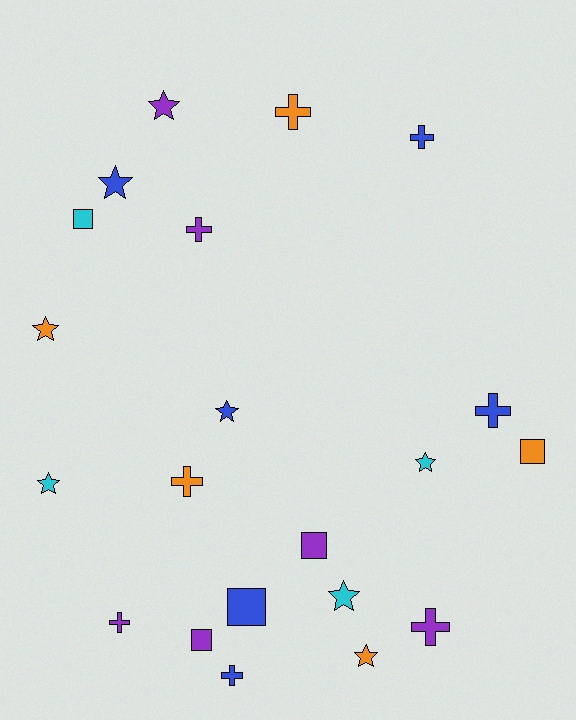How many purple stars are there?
There is 1 purple star.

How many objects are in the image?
There are 21 objects.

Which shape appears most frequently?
Star, with 8 objects.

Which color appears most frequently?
Purple, with 6 objects.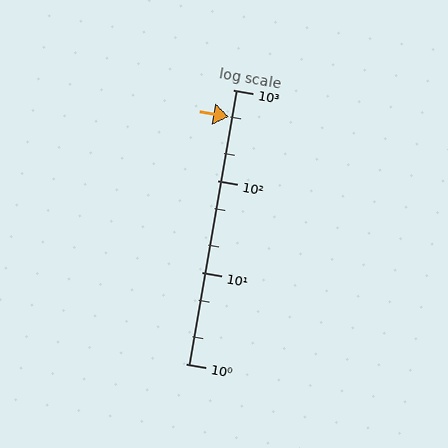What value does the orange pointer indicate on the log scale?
The pointer indicates approximately 500.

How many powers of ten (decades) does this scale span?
The scale spans 3 decades, from 1 to 1000.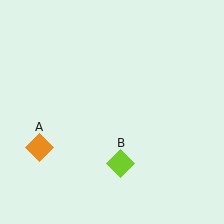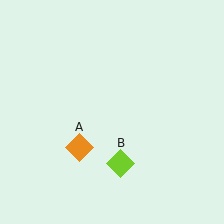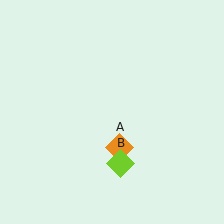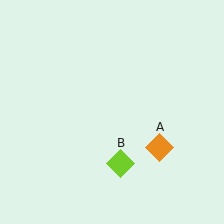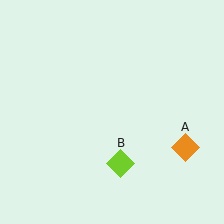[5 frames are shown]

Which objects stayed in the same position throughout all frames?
Lime diamond (object B) remained stationary.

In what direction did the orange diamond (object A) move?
The orange diamond (object A) moved right.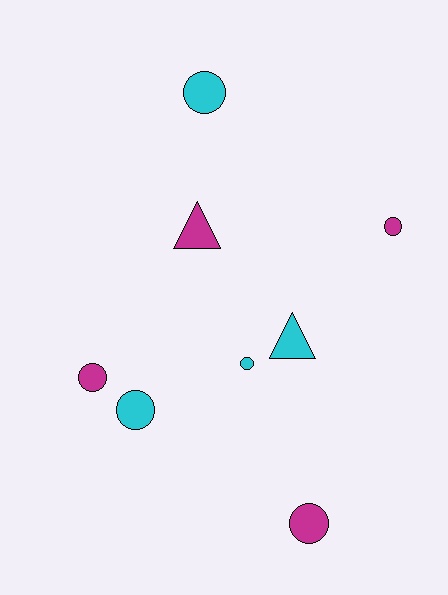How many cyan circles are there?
There are 3 cyan circles.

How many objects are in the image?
There are 8 objects.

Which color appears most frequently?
Magenta, with 4 objects.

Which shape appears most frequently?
Circle, with 6 objects.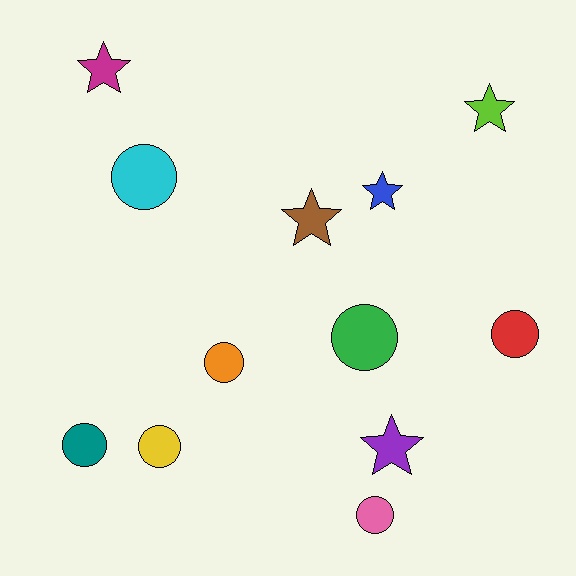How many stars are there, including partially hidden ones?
There are 5 stars.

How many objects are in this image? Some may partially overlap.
There are 12 objects.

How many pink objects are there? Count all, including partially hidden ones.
There is 1 pink object.